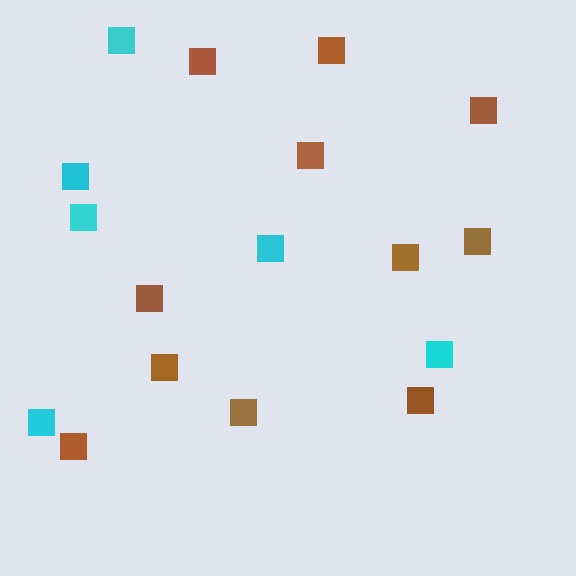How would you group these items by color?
There are 2 groups: one group of brown squares (11) and one group of cyan squares (6).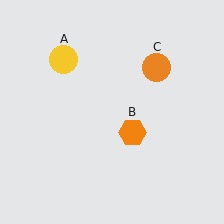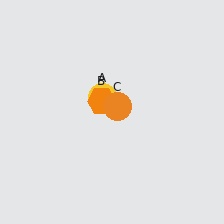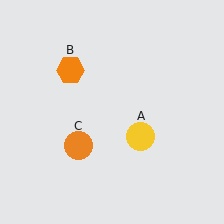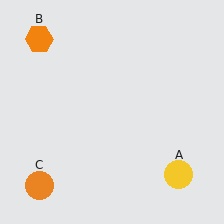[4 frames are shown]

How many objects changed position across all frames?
3 objects changed position: yellow circle (object A), orange hexagon (object B), orange circle (object C).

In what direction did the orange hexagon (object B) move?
The orange hexagon (object B) moved up and to the left.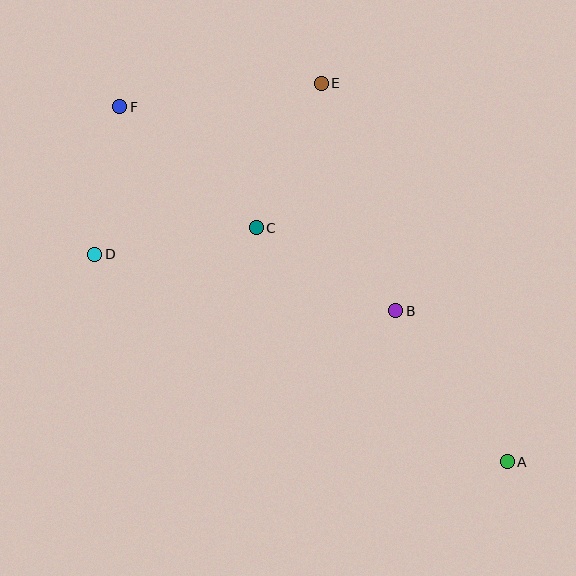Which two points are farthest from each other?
Points A and F are farthest from each other.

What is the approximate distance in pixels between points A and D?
The distance between A and D is approximately 462 pixels.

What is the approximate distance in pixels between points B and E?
The distance between B and E is approximately 240 pixels.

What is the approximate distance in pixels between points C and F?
The distance between C and F is approximately 183 pixels.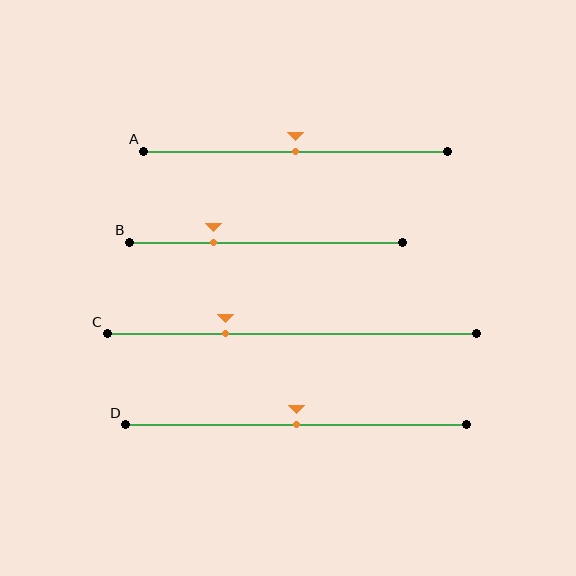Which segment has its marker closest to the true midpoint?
Segment A has its marker closest to the true midpoint.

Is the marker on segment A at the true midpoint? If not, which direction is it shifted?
Yes, the marker on segment A is at the true midpoint.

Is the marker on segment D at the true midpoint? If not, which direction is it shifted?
Yes, the marker on segment D is at the true midpoint.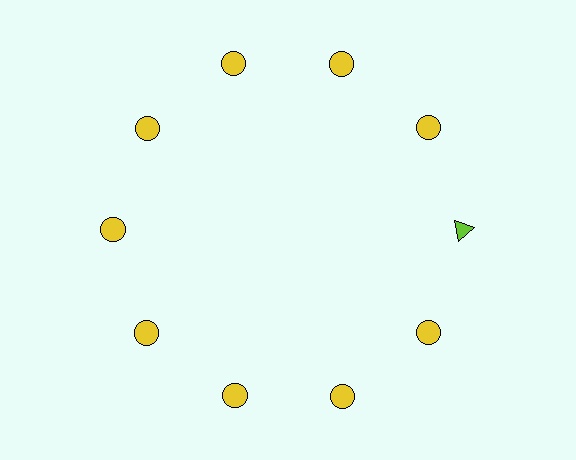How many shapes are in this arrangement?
There are 10 shapes arranged in a ring pattern.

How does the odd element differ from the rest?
It differs in both color (lime instead of yellow) and shape (triangle instead of circle).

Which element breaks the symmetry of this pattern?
The lime triangle at roughly the 3 o'clock position breaks the symmetry. All other shapes are yellow circles.